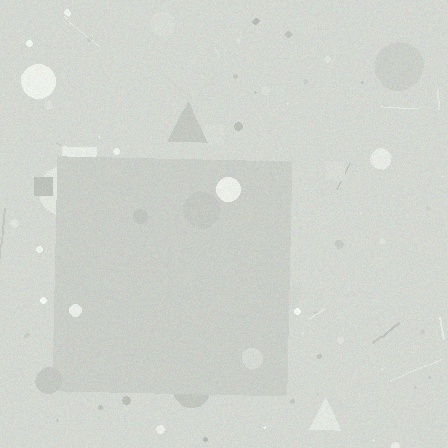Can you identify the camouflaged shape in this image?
The camouflaged shape is a square.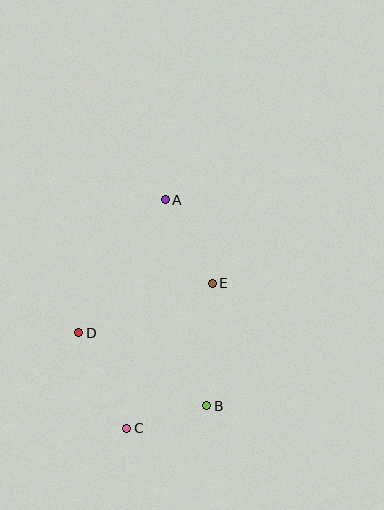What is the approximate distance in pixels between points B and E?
The distance between B and E is approximately 123 pixels.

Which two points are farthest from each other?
Points A and C are farthest from each other.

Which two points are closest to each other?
Points B and C are closest to each other.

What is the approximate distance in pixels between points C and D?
The distance between C and D is approximately 107 pixels.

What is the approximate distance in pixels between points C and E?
The distance between C and E is approximately 168 pixels.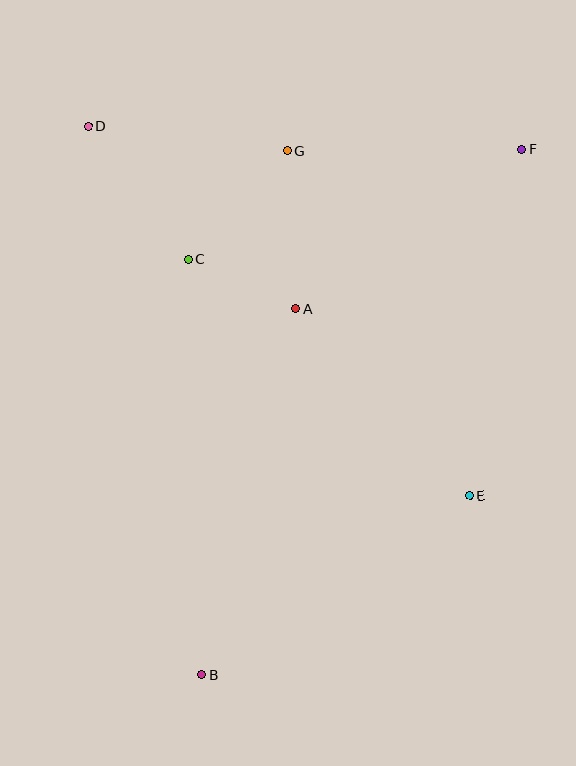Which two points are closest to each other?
Points A and C are closest to each other.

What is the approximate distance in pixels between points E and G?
The distance between E and G is approximately 390 pixels.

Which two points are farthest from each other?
Points B and F are farthest from each other.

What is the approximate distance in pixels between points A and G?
The distance between A and G is approximately 159 pixels.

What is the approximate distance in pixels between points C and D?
The distance between C and D is approximately 167 pixels.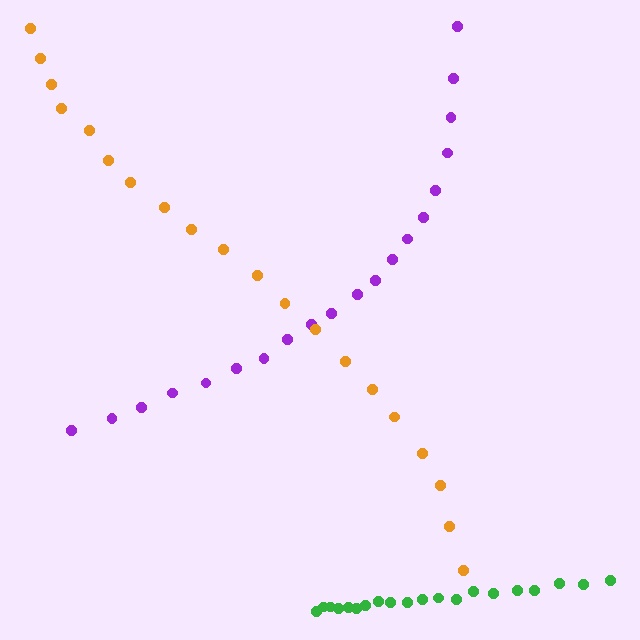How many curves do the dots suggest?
There are 3 distinct paths.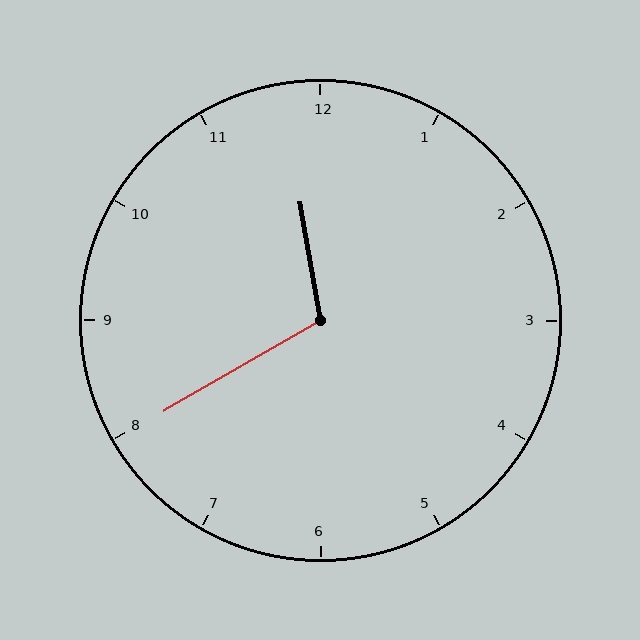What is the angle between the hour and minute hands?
Approximately 110 degrees.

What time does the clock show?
11:40.